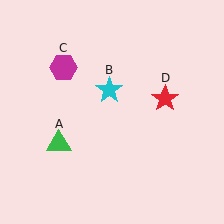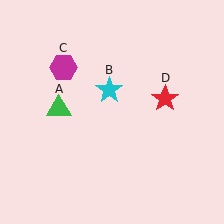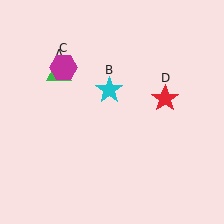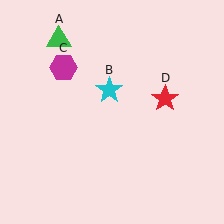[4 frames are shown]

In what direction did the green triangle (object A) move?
The green triangle (object A) moved up.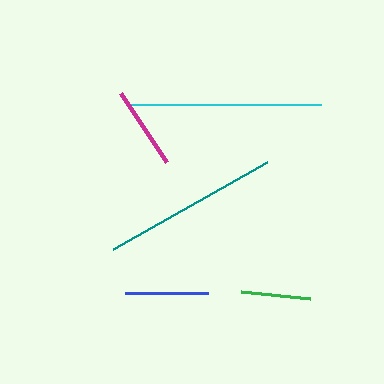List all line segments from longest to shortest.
From longest to shortest: cyan, teal, magenta, blue, green.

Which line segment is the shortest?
The green line is the shortest at approximately 69 pixels.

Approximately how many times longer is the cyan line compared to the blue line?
The cyan line is approximately 2.3 times the length of the blue line.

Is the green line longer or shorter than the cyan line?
The cyan line is longer than the green line.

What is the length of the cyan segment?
The cyan segment is approximately 192 pixels long.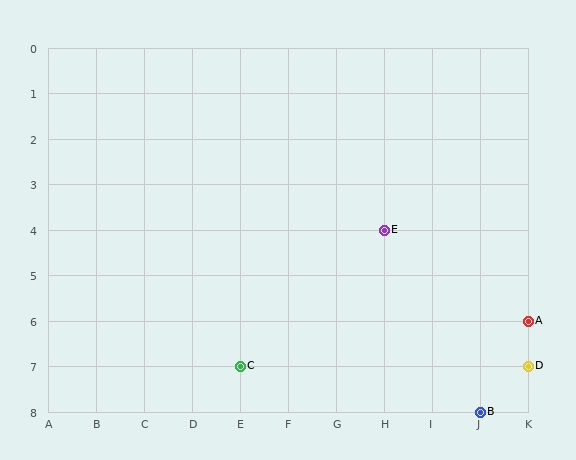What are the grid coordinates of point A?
Point A is at grid coordinates (K, 6).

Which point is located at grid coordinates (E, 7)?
Point C is at (E, 7).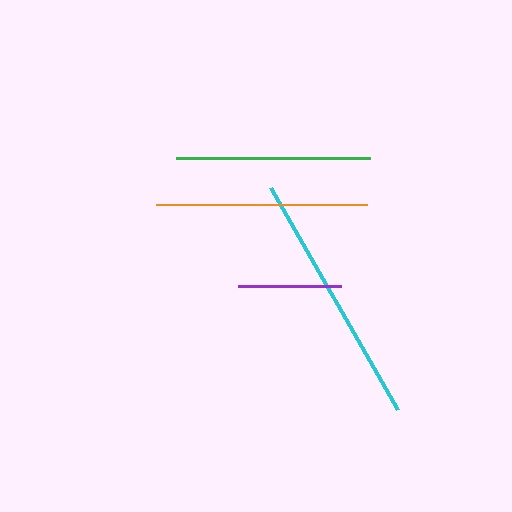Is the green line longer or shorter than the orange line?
The orange line is longer than the green line.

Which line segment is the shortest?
The purple line is the shortest at approximately 103 pixels.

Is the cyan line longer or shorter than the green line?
The cyan line is longer than the green line.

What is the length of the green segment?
The green segment is approximately 194 pixels long.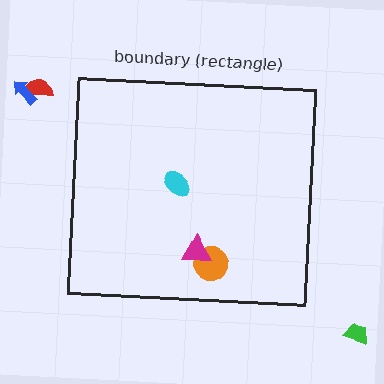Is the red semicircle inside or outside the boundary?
Outside.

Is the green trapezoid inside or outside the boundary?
Outside.